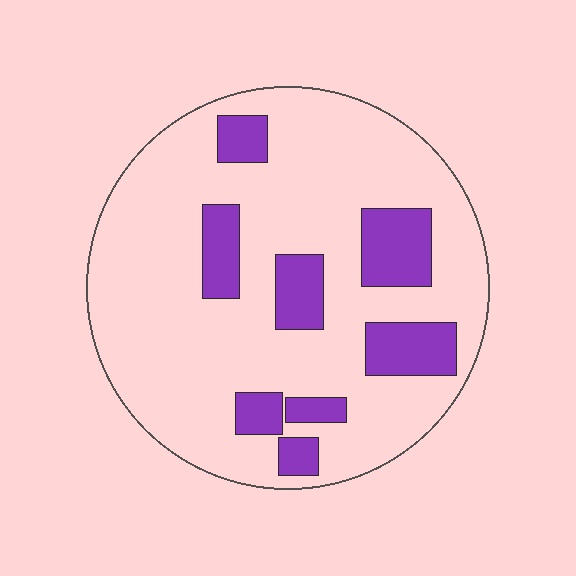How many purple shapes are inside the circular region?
8.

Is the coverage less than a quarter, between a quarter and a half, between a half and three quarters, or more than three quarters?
Less than a quarter.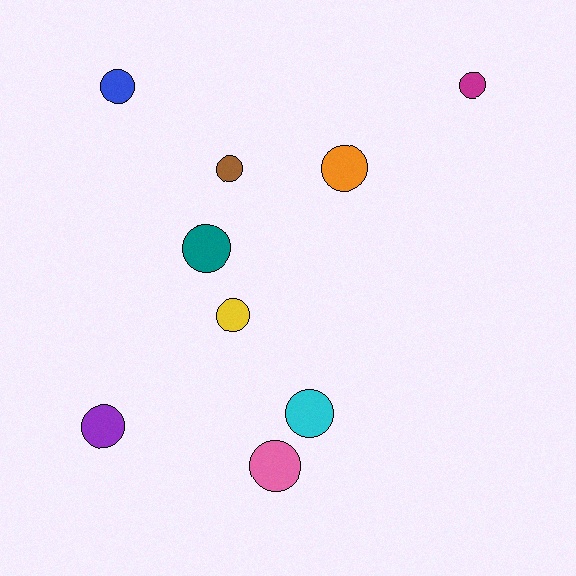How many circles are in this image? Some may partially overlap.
There are 9 circles.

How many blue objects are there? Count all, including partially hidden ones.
There is 1 blue object.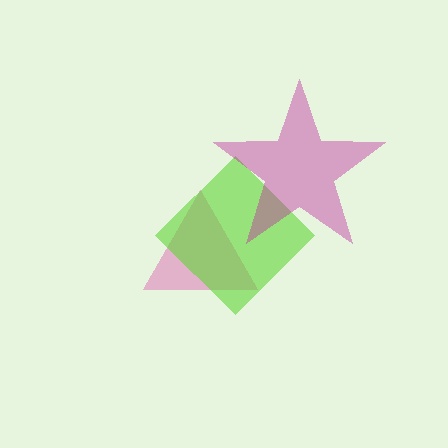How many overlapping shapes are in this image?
There are 3 overlapping shapes in the image.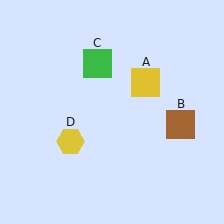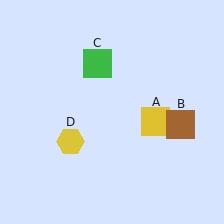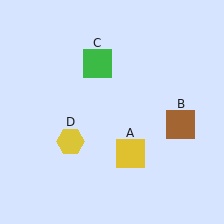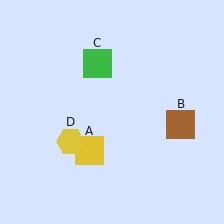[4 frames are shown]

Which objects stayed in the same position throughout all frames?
Brown square (object B) and green square (object C) and yellow hexagon (object D) remained stationary.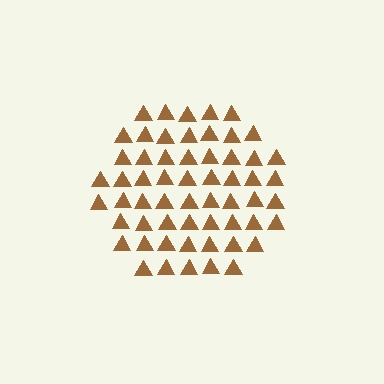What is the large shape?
The large shape is a hexagon.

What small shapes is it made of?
It is made of small triangles.